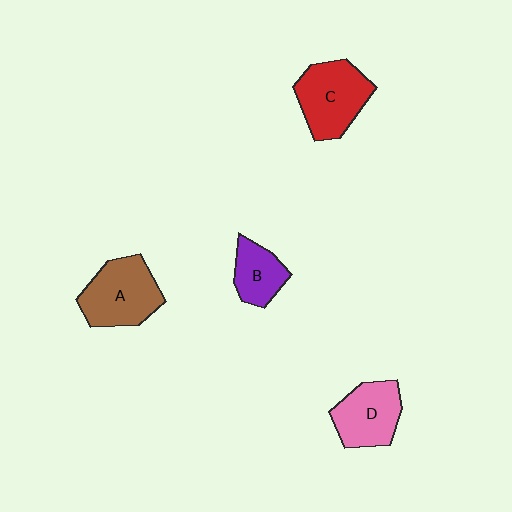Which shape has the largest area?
Shape A (brown).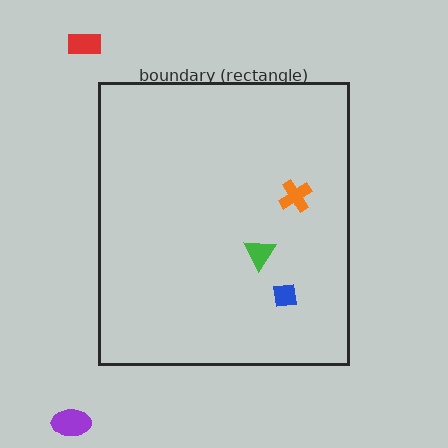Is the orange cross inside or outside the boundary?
Inside.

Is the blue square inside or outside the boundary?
Inside.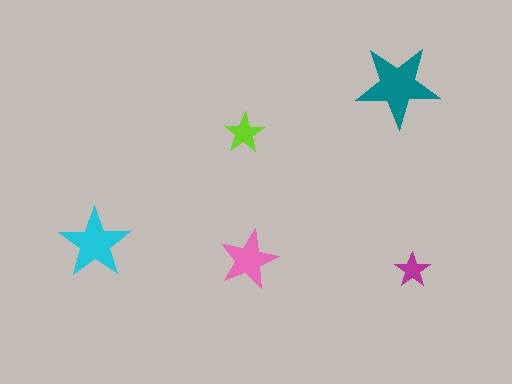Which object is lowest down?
The magenta star is bottommost.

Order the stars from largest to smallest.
the teal one, the cyan one, the pink one, the lime one, the magenta one.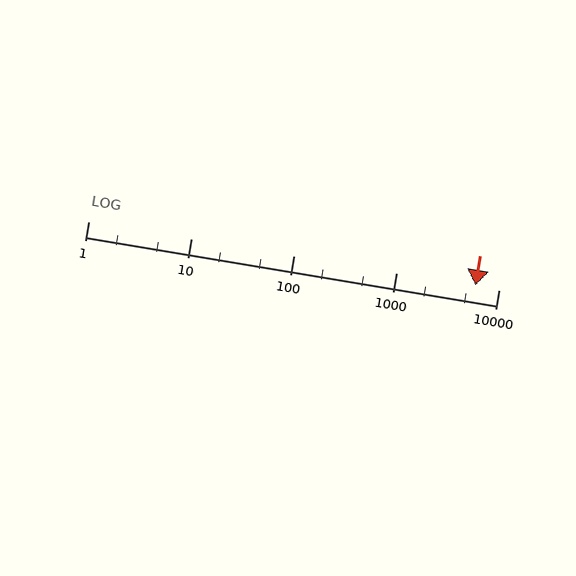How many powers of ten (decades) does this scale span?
The scale spans 4 decades, from 1 to 10000.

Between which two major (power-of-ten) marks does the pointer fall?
The pointer is between 1000 and 10000.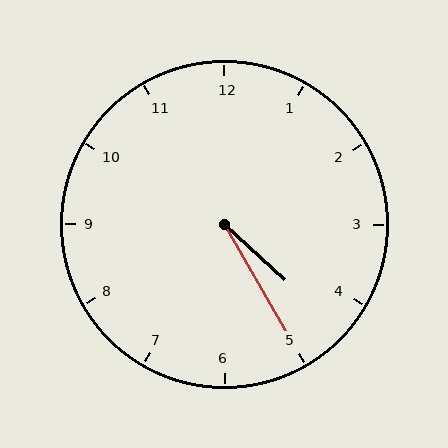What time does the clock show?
4:25.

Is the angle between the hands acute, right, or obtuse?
It is acute.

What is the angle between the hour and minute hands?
Approximately 18 degrees.